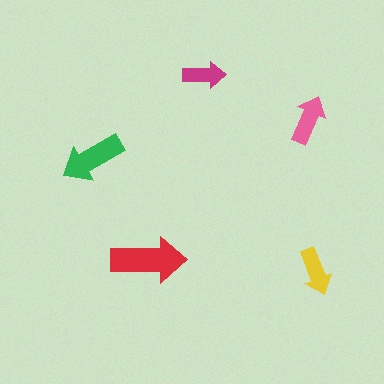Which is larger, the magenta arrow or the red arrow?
The red one.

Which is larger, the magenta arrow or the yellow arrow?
The yellow one.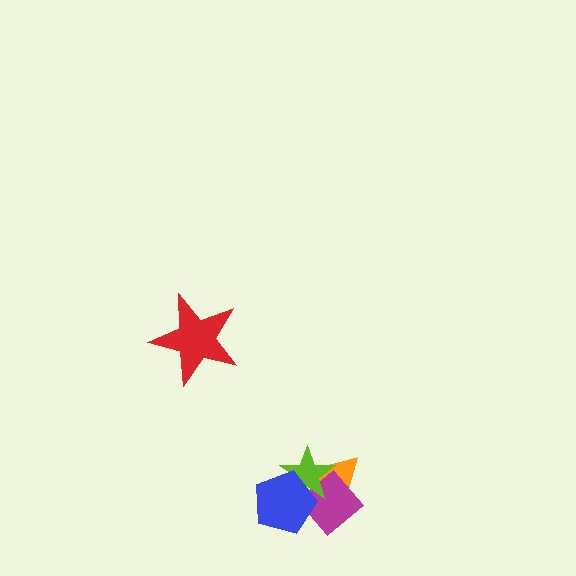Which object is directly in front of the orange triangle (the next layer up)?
The magenta diamond is directly in front of the orange triangle.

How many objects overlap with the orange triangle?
3 objects overlap with the orange triangle.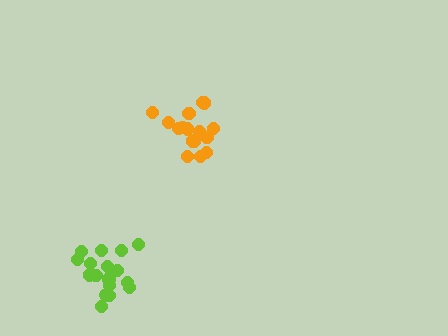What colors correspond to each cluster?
The clusters are colored: orange, lime.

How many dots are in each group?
Group 1: 16 dots, Group 2: 18 dots (34 total).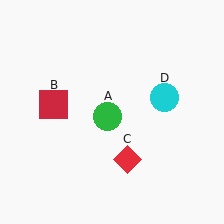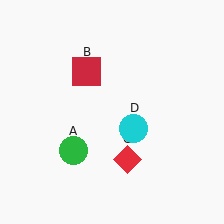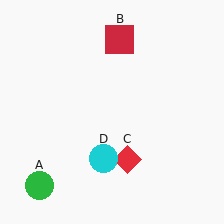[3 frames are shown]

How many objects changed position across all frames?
3 objects changed position: green circle (object A), red square (object B), cyan circle (object D).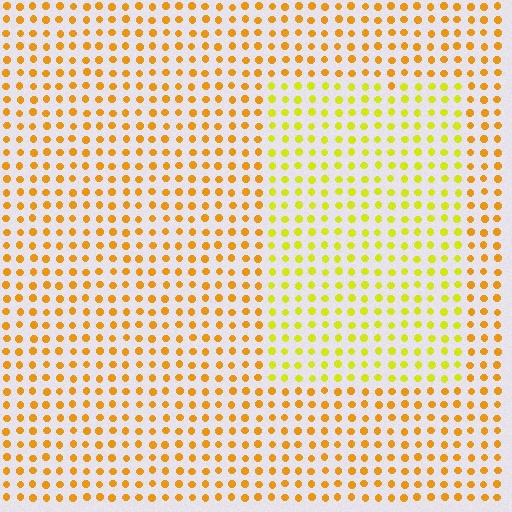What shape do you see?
I see a rectangle.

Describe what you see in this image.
The image is filled with small orange elements in a uniform arrangement. A rectangle-shaped region is visible where the elements are tinted to a slightly different hue, forming a subtle color boundary.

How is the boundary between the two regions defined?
The boundary is defined purely by a slight shift in hue (about 29 degrees). Spacing, size, and orientation are identical on both sides.